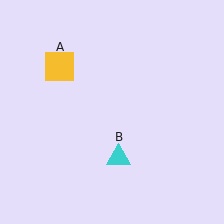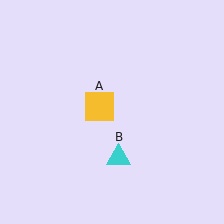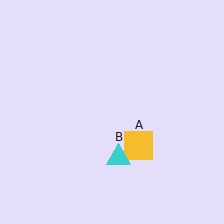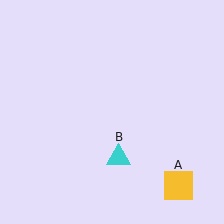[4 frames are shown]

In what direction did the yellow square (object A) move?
The yellow square (object A) moved down and to the right.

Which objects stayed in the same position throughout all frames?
Cyan triangle (object B) remained stationary.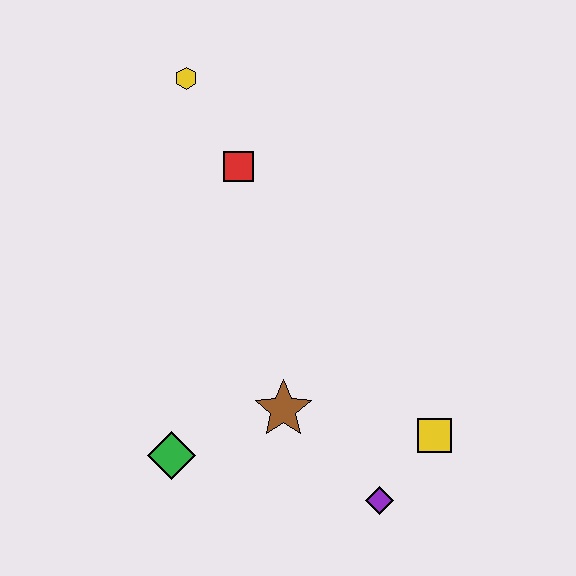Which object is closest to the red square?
The yellow hexagon is closest to the red square.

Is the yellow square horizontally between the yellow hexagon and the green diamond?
No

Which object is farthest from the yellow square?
The yellow hexagon is farthest from the yellow square.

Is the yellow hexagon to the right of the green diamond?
Yes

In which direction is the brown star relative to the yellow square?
The brown star is to the left of the yellow square.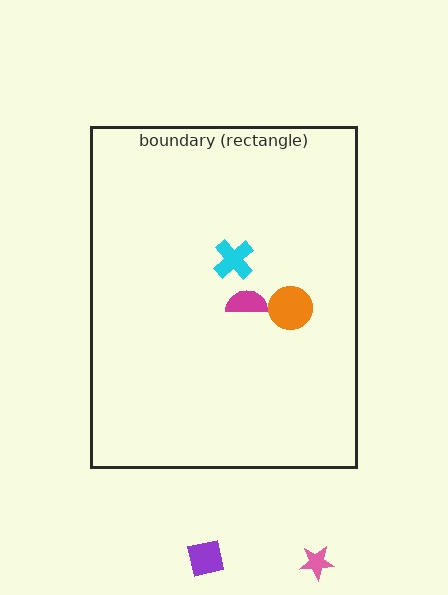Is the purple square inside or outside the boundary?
Outside.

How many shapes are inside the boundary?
3 inside, 2 outside.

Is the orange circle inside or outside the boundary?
Inside.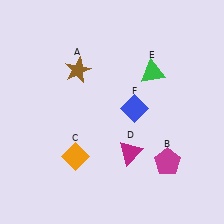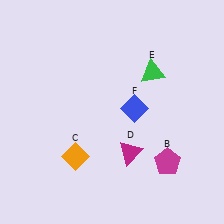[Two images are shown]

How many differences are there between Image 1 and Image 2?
There is 1 difference between the two images.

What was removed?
The brown star (A) was removed in Image 2.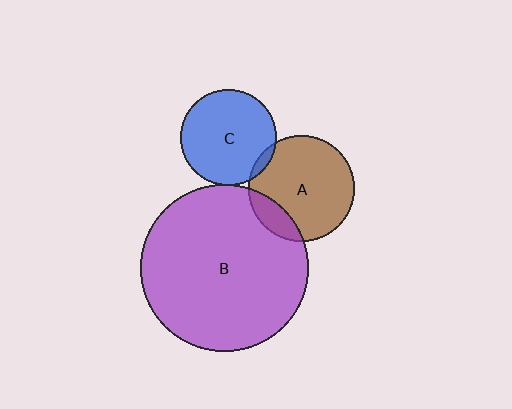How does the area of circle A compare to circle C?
Approximately 1.2 times.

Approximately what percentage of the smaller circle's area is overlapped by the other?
Approximately 15%.